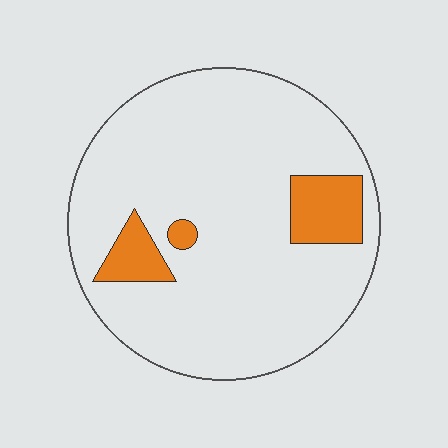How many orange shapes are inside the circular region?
3.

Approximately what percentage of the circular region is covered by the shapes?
Approximately 10%.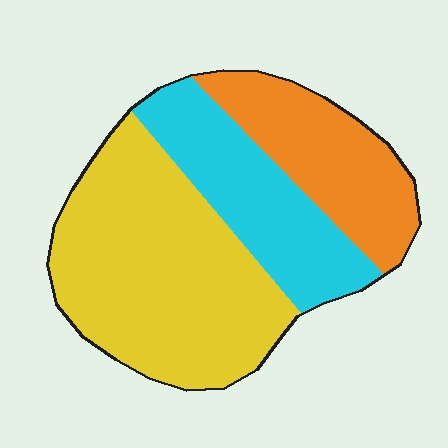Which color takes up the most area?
Yellow, at roughly 50%.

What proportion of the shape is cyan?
Cyan covers 26% of the shape.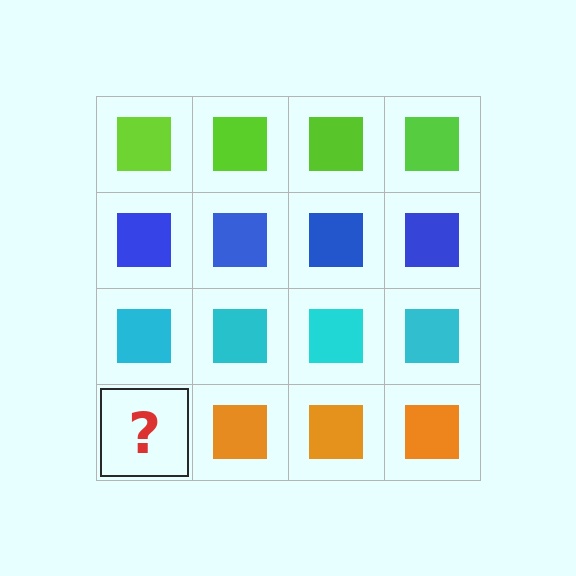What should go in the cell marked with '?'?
The missing cell should contain an orange square.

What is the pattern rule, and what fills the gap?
The rule is that each row has a consistent color. The gap should be filled with an orange square.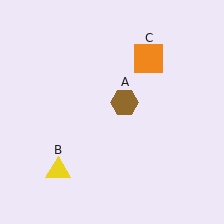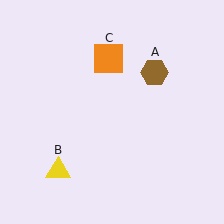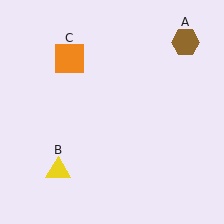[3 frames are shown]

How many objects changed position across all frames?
2 objects changed position: brown hexagon (object A), orange square (object C).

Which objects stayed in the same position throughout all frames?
Yellow triangle (object B) remained stationary.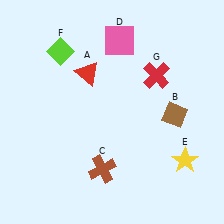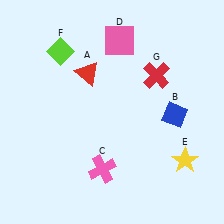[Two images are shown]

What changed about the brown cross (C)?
In Image 1, C is brown. In Image 2, it changed to pink.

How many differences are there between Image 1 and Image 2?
There are 2 differences between the two images.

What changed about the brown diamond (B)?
In Image 1, B is brown. In Image 2, it changed to blue.